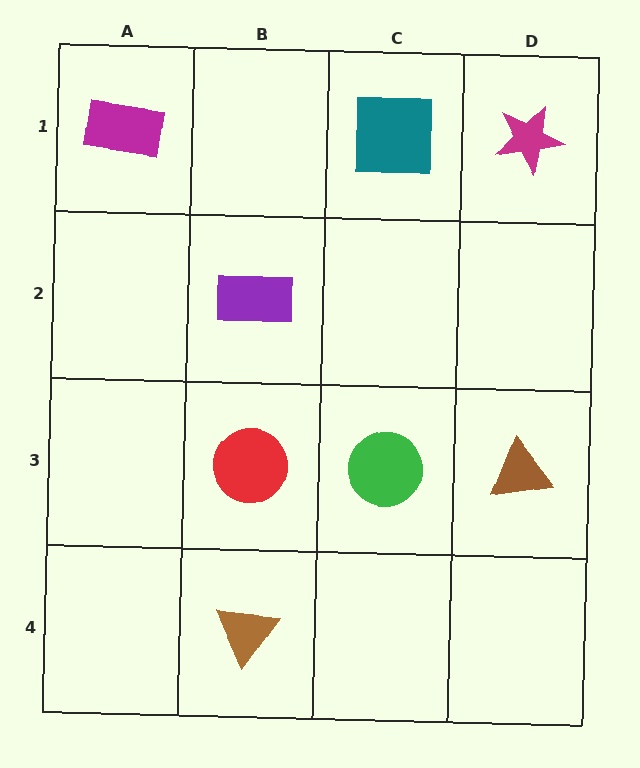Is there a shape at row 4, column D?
No, that cell is empty.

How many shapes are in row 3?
3 shapes.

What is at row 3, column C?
A green circle.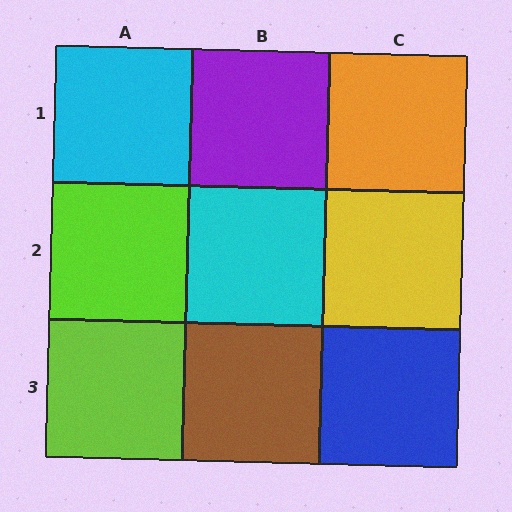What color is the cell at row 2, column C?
Yellow.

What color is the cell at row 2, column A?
Lime.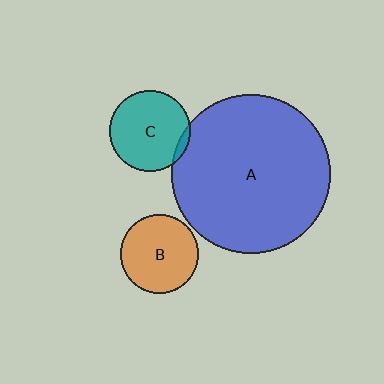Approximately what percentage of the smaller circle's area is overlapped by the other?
Approximately 5%.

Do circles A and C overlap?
Yes.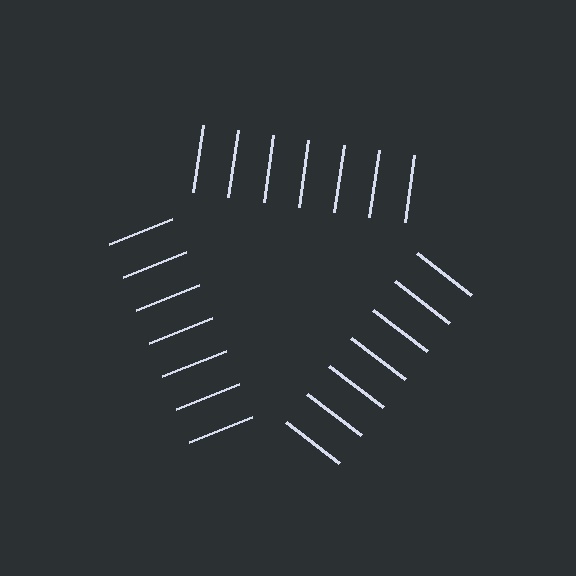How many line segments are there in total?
21 — 7 along each of the 3 edges.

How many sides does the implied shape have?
3 sides — the line-ends trace a triangle.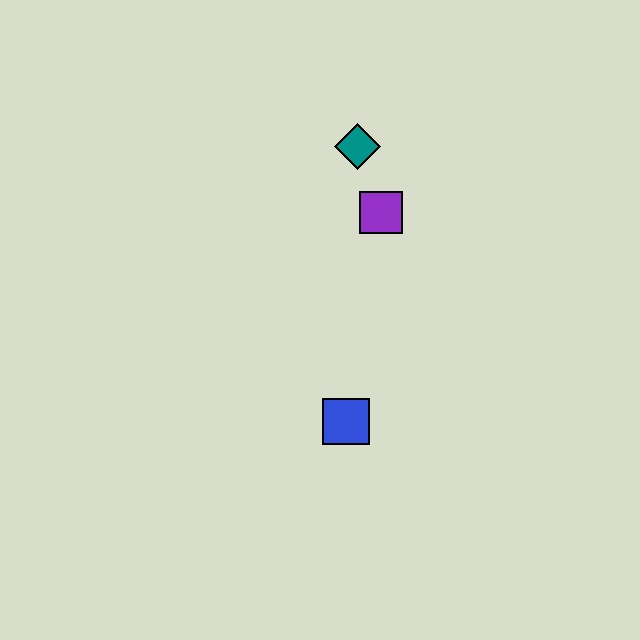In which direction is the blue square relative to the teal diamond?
The blue square is below the teal diamond.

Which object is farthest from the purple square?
The blue square is farthest from the purple square.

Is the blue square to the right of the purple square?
No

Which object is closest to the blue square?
The purple square is closest to the blue square.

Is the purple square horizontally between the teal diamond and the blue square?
No